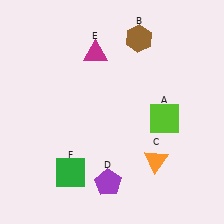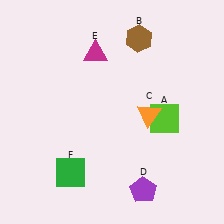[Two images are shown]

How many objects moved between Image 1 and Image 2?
2 objects moved between the two images.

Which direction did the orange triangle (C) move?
The orange triangle (C) moved up.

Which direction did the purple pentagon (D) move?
The purple pentagon (D) moved right.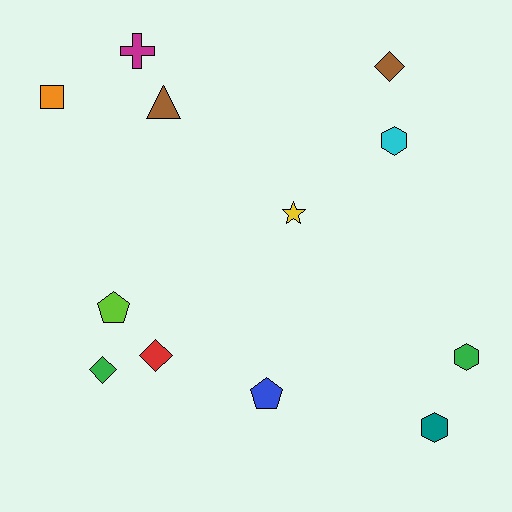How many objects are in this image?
There are 12 objects.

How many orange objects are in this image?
There is 1 orange object.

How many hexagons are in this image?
There are 3 hexagons.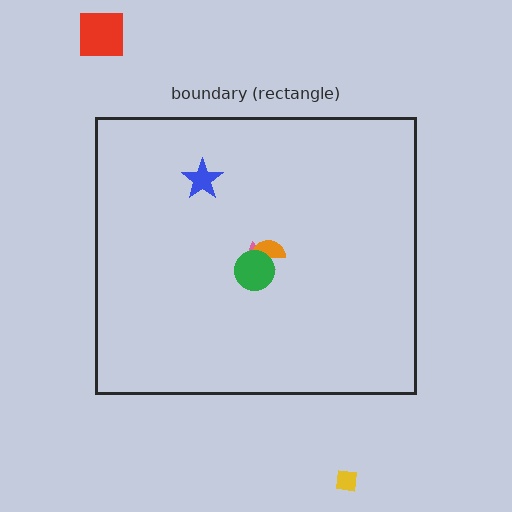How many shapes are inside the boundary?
4 inside, 2 outside.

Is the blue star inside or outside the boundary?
Inside.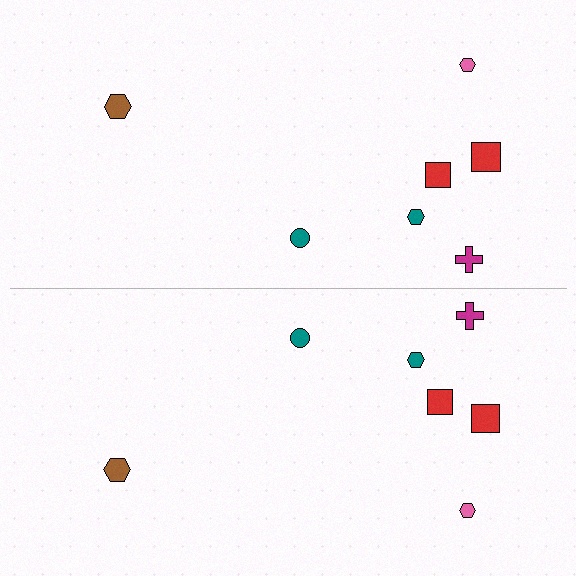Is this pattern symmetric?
Yes, this pattern has bilateral (reflection) symmetry.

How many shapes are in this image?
There are 14 shapes in this image.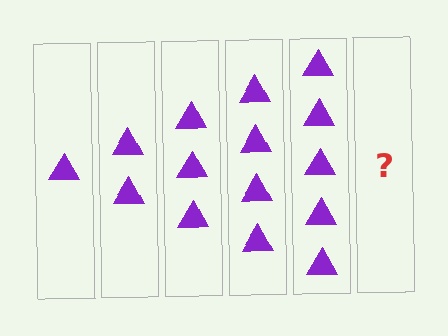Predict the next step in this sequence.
The next step is 6 triangles.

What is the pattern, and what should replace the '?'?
The pattern is that each step adds one more triangle. The '?' should be 6 triangles.